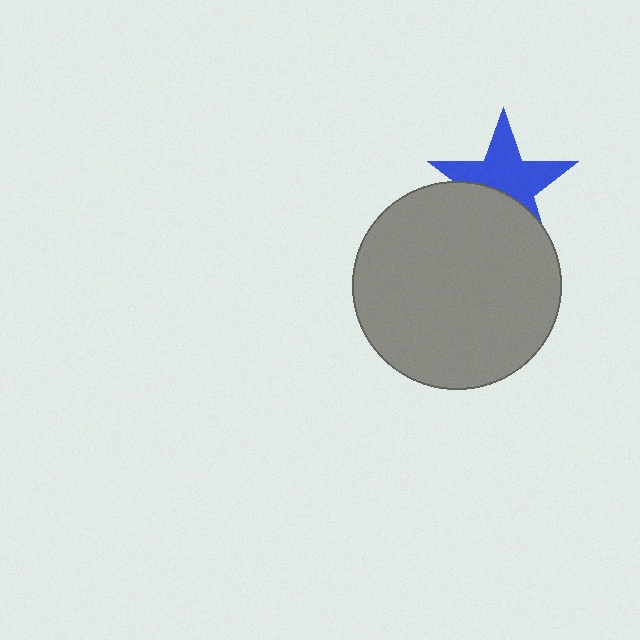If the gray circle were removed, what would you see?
You would see the complete blue star.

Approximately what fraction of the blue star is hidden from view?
Roughly 39% of the blue star is hidden behind the gray circle.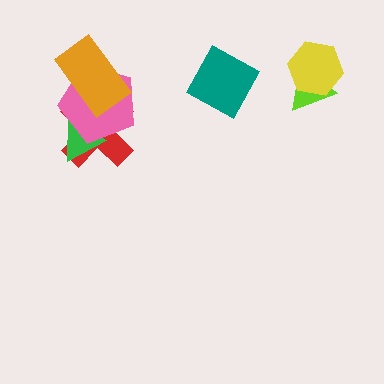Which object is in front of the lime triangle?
The yellow hexagon is in front of the lime triangle.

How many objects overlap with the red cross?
3 objects overlap with the red cross.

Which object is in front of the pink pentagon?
The orange rectangle is in front of the pink pentagon.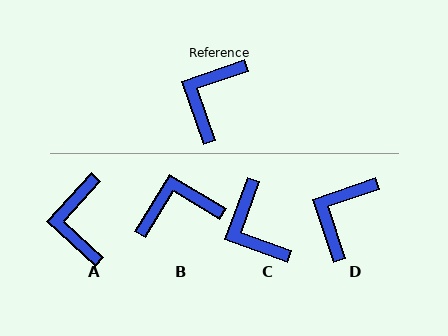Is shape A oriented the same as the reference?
No, it is off by about 28 degrees.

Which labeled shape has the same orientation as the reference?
D.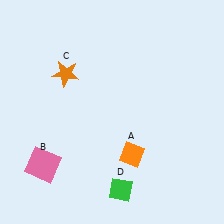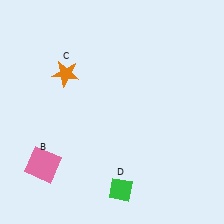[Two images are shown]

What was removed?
The orange diamond (A) was removed in Image 2.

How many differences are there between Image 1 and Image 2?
There is 1 difference between the two images.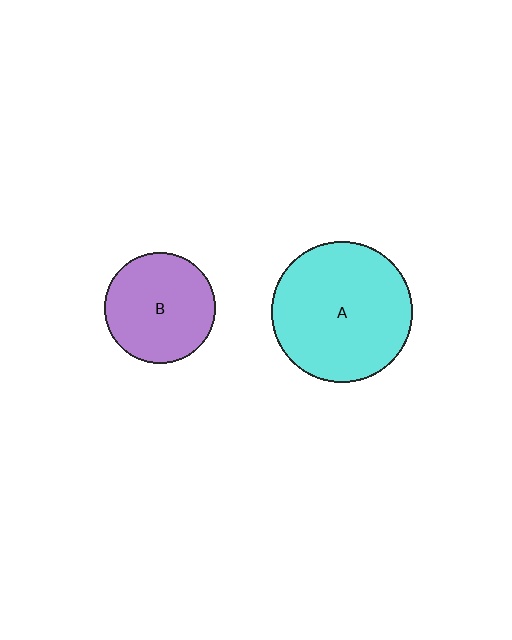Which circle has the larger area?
Circle A (cyan).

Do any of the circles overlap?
No, none of the circles overlap.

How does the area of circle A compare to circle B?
Approximately 1.6 times.